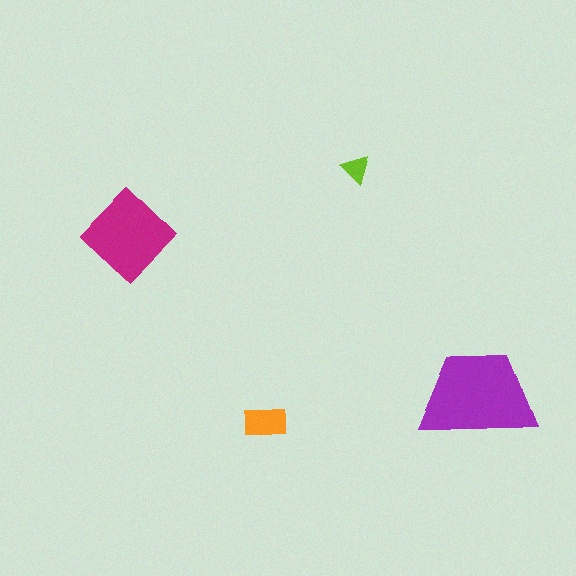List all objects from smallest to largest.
The lime triangle, the orange rectangle, the magenta diamond, the purple trapezoid.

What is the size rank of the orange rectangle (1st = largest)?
3rd.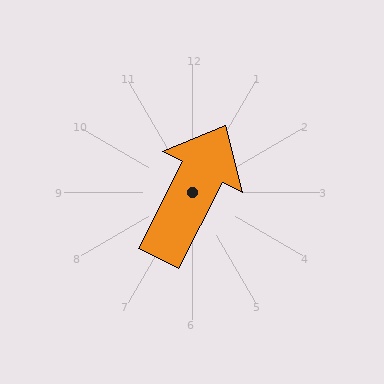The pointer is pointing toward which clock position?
Roughly 1 o'clock.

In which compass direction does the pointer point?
Northeast.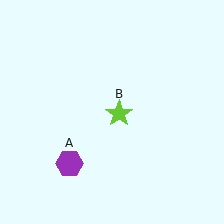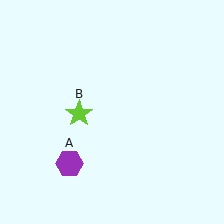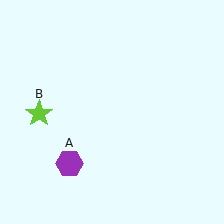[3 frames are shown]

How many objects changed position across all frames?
1 object changed position: lime star (object B).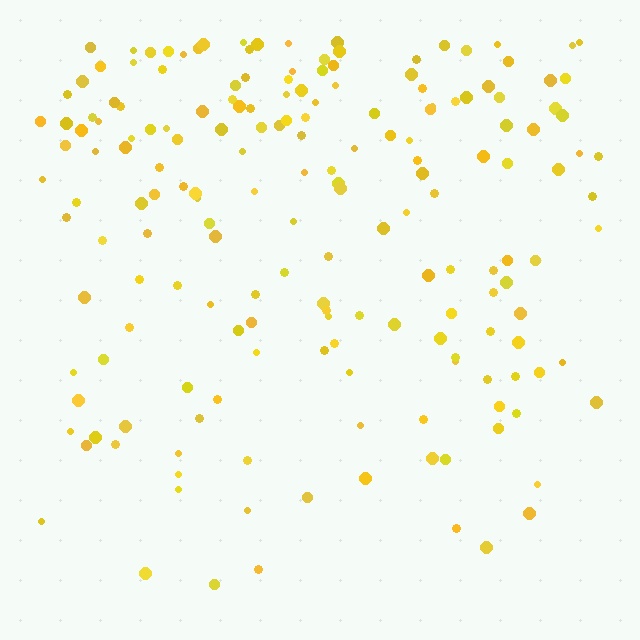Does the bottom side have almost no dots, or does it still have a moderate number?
Still a moderate number, just noticeably fewer than the top.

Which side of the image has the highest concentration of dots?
The top.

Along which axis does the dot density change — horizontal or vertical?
Vertical.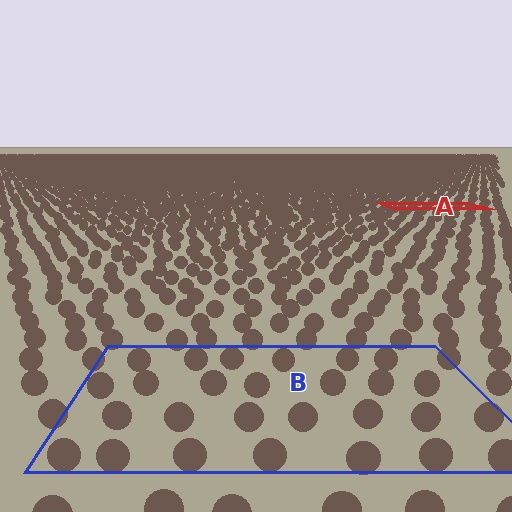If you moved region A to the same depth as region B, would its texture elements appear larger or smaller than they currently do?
They would appear larger. At a closer depth, the same texture elements are projected at a bigger on-screen size.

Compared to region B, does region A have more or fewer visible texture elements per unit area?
Region A has more texture elements per unit area — they are packed more densely because it is farther away.